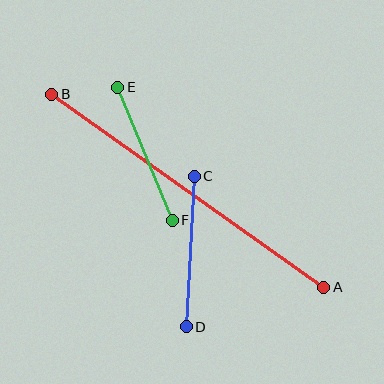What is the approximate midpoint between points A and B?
The midpoint is at approximately (188, 191) pixels.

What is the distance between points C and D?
The distance is approximately 151 pixels.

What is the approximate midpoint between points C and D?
The midpoint is at approximately (190, 252) pixels.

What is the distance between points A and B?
The distance is approximately 333 pixels.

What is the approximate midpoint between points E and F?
The midpoint is at approximately (145, 154) pixels.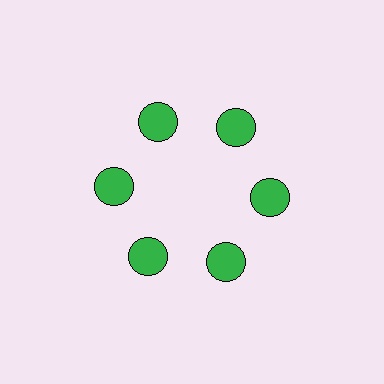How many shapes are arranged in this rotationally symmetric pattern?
There are 6 shapes, arranged in 6 groups of 1.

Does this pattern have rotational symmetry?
Yes, this pattern has 6-fold rotational symmetry. It looks the same after rotating 60 degrees around the center.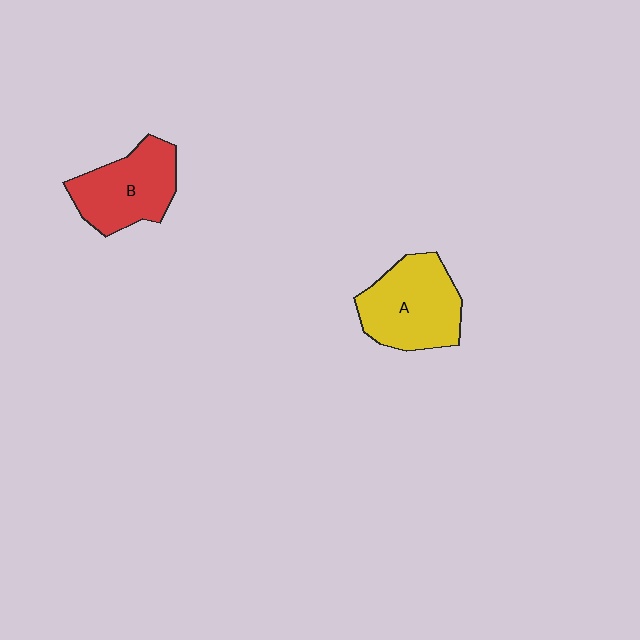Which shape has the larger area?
Shape A (yellow).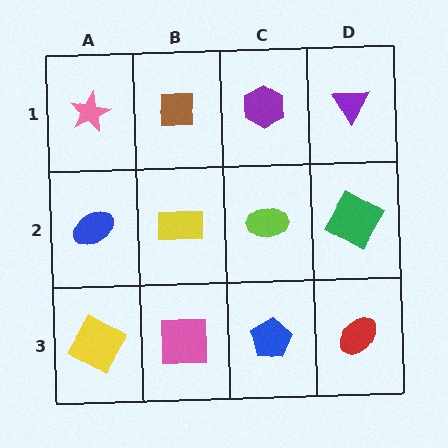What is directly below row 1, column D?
A green square.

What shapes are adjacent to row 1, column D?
A green square (row 2, column D), a purple hexagon (row 1, column C).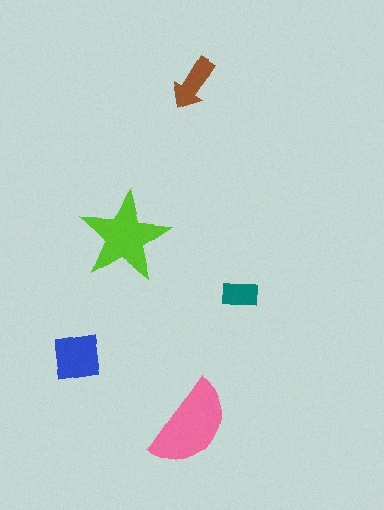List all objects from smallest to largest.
The teal rectangle, the brown arrow, the blue square, the lime star, the pink semicircle.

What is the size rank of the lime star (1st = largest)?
2nd.